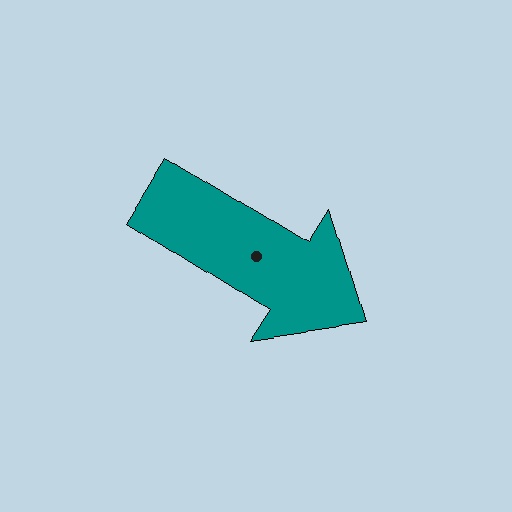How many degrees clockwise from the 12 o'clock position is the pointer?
Approximately 122 degrees.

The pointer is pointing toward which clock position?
Roughly 4 o'clock.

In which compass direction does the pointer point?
Southeast.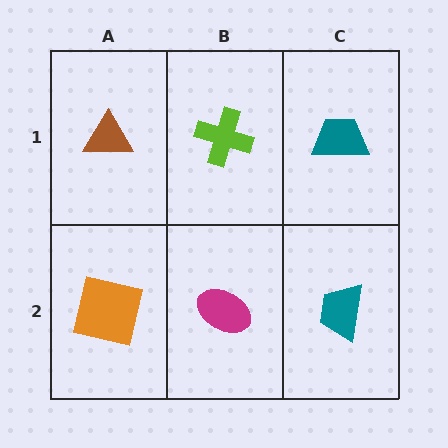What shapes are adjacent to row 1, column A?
An orange square (row 2, column A), a lime cross (row 1, column B).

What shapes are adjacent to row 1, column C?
A teal trapezoid (row 2, column C), a lime cross (row 1, column B).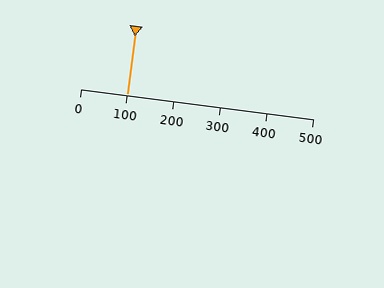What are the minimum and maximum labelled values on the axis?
The axis runs from 0 to 500.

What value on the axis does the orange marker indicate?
The marker indicates approximately 100.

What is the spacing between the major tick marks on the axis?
The major ticks are spaced 100 apart.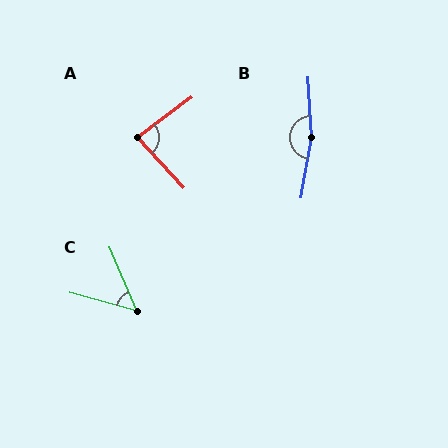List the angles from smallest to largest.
C (51°), A (84°), B (167°).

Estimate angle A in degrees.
Approximately 84 degrees.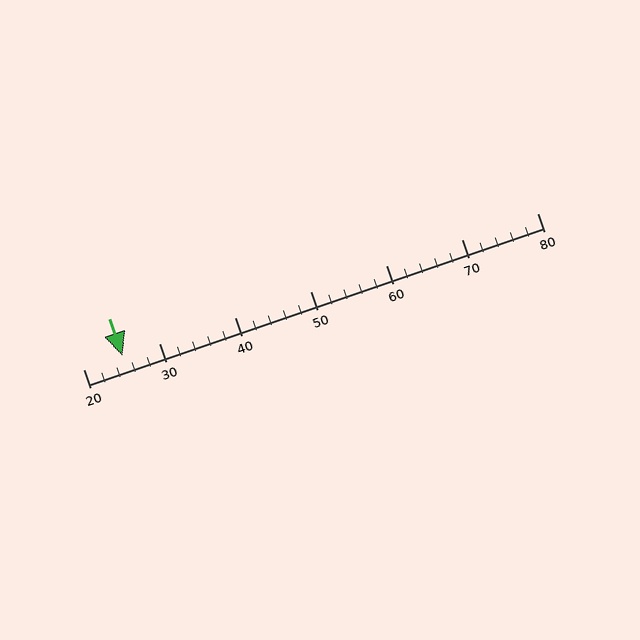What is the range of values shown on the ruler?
The ruler shows values from 20 to 80.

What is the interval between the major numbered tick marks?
The major tick marks are spaced 10 units apart.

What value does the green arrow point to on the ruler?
The green arrow points to approximately 25.